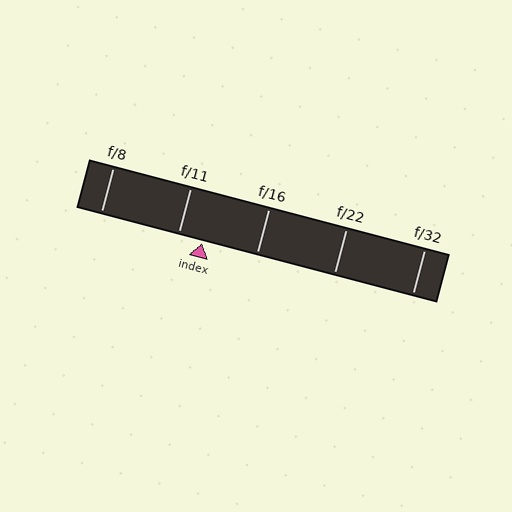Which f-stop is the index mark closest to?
The index mark is closest to f/11.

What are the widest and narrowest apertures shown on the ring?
The widest aperture shown is f/8 and the narrowest is f/32.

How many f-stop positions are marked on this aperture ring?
There are 5 f-stop positions marked.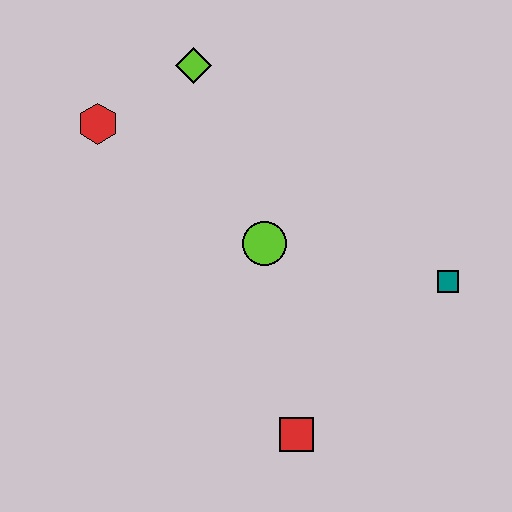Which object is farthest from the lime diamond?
The red square is farthest from the lime diamond.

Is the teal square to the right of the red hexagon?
Yes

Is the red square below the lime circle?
Yes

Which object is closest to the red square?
The lime circle is closest to the red square.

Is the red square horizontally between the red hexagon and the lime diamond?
No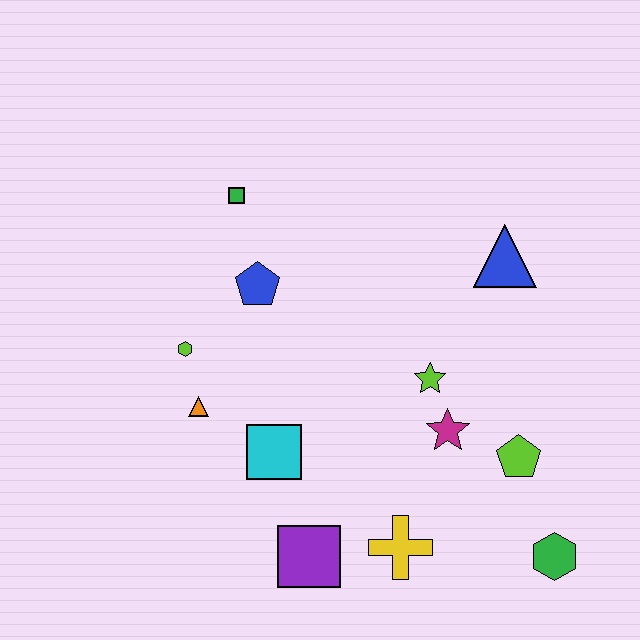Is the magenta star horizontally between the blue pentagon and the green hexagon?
Yes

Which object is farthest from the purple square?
The green square is farthest from the purple square.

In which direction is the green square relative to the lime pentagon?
The green square is to the left of the lime pentagon.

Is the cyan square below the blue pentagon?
Yes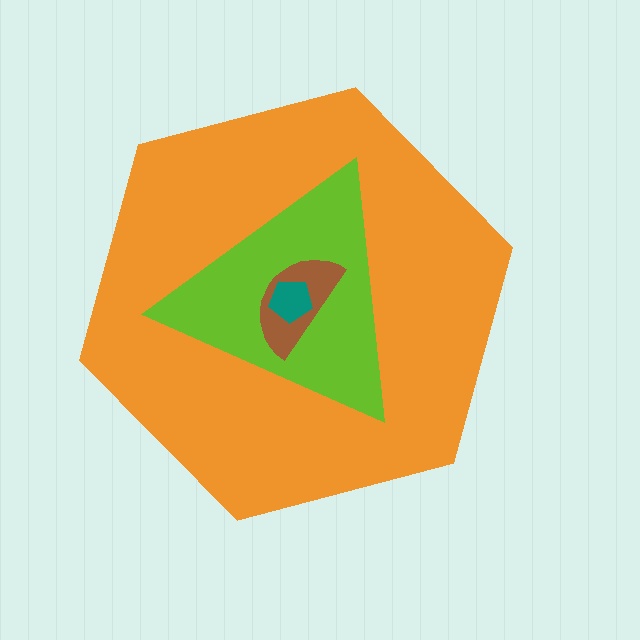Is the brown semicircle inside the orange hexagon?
Yes.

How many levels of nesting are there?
4.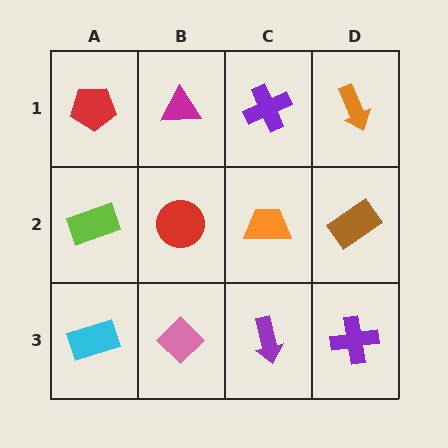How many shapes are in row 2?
4 shapes.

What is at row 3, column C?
A purple arrow.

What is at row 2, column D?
A brown rectangle.